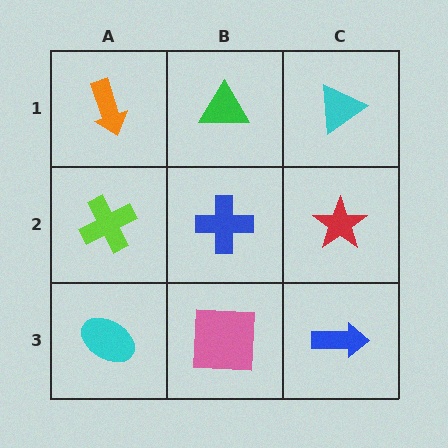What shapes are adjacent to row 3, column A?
A lime cross (row 2, column A), a pink square (row 3, column B).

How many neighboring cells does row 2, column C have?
3.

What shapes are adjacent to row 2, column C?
A cyan triangle (row 1, column C), a blue arrow (row 3, column C), a blue cross (row 2, column B).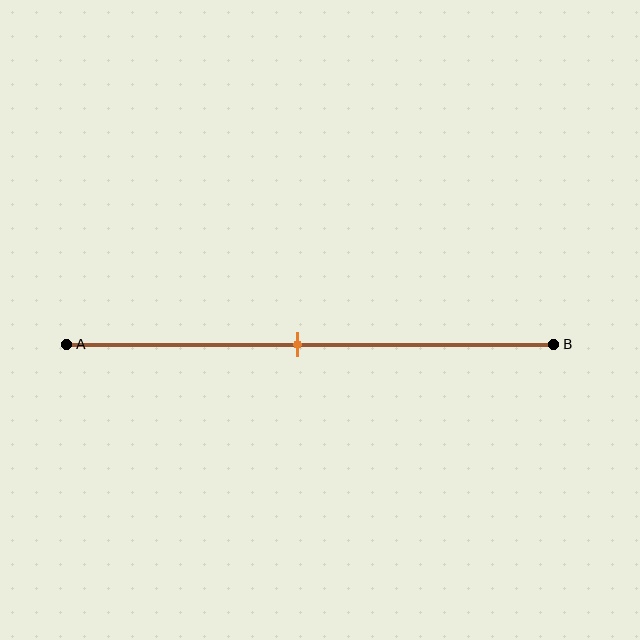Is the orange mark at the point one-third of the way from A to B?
No, the mark is at about 45% from A, not at the 33% one-third point.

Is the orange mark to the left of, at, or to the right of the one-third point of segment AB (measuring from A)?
The orange mark is to the right of the one-third point of segment AB.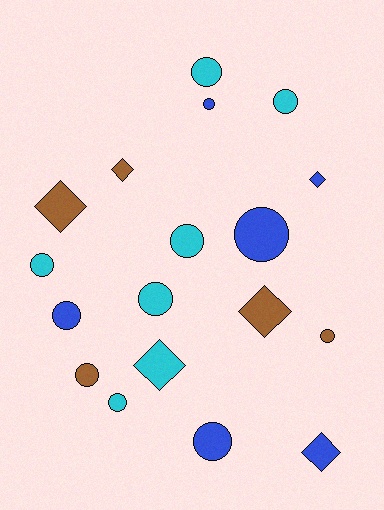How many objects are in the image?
There are 18 objects.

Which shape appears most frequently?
Circle, with 12 objects.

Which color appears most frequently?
Cyan, with 7 objects.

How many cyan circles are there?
There are 6 cyan circles.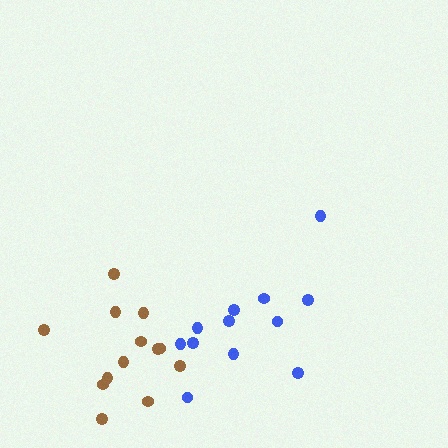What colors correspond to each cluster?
The clusters are colored: brown, blue.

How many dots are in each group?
Group 1: 13 dots, Group 2: 12 dots (25 total).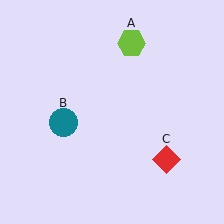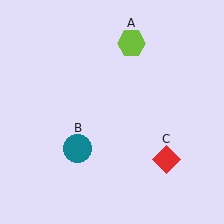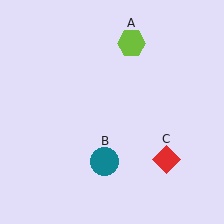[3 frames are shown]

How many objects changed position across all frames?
1 object changed position: teal circle (object B).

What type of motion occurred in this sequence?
The teal circle (object B) rotated counterclockwise around the center of the scene.